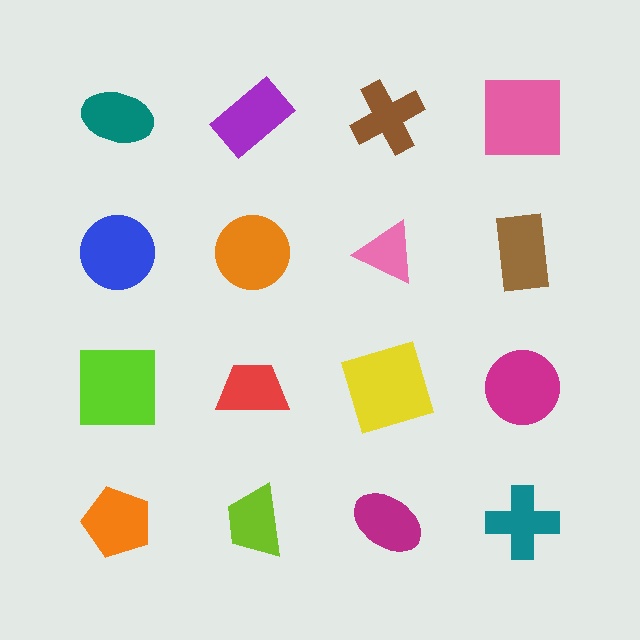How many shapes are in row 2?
4 shapes.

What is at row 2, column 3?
A pink triangle.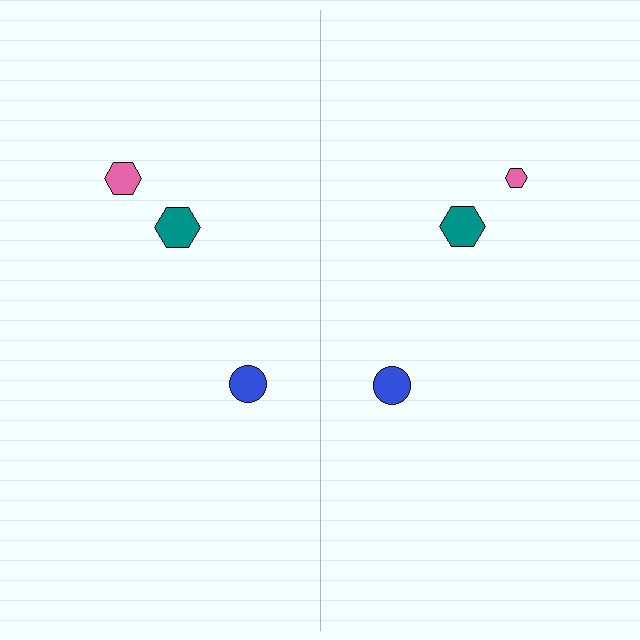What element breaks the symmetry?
The pink hexagon on the right side has a different size than its mirror counterpart.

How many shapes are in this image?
There are 6 shapes in this image.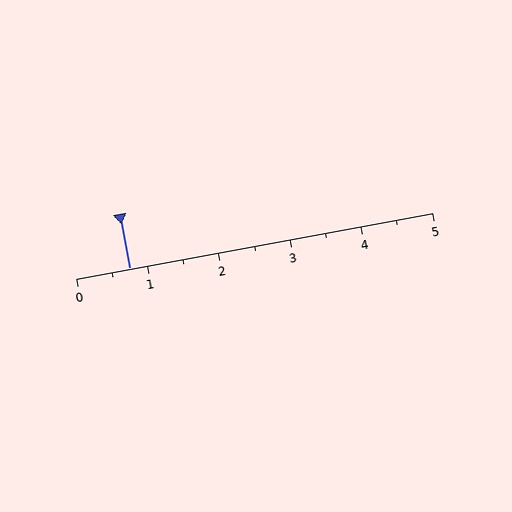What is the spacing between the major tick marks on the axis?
The major ticks are spaced 1 apart.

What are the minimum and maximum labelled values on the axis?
The axis runs from 0 to 5.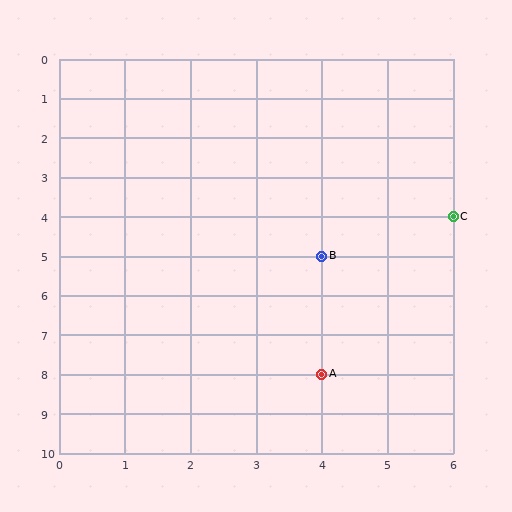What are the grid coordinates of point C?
Point C is at grid coordinates (6, 4).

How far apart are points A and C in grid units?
Points A and C are 2 columns and 4 rows apart (about 4.5 grid units diagonally).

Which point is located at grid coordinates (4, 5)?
Point B is at (4, 5).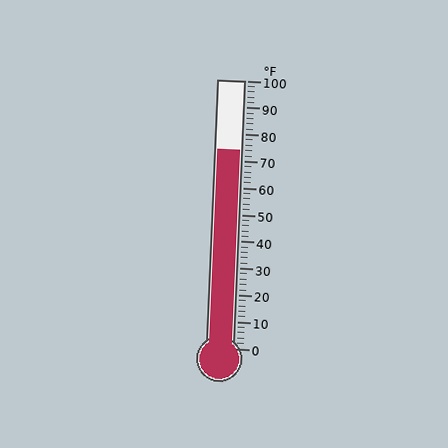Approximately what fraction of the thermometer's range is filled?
The thermometer is filled to approximately 75% of its range.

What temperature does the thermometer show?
The thermometer shows approximately 74°F.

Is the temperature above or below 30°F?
The temperature is above 30°F.